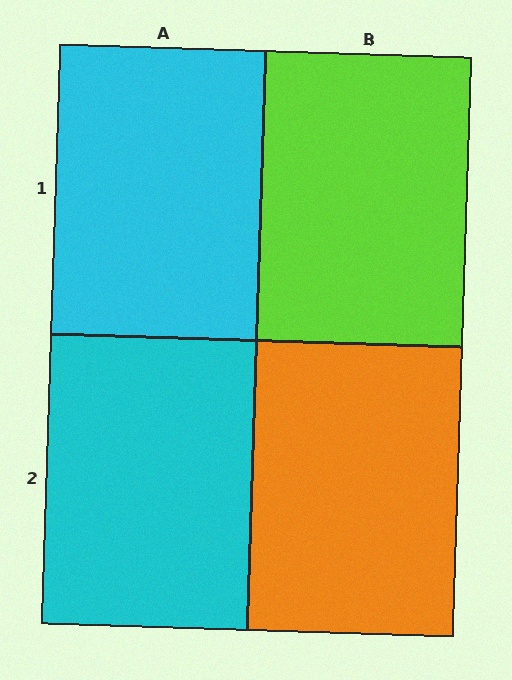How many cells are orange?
1 cell is orange.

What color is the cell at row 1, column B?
Lime.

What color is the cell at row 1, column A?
Cyan.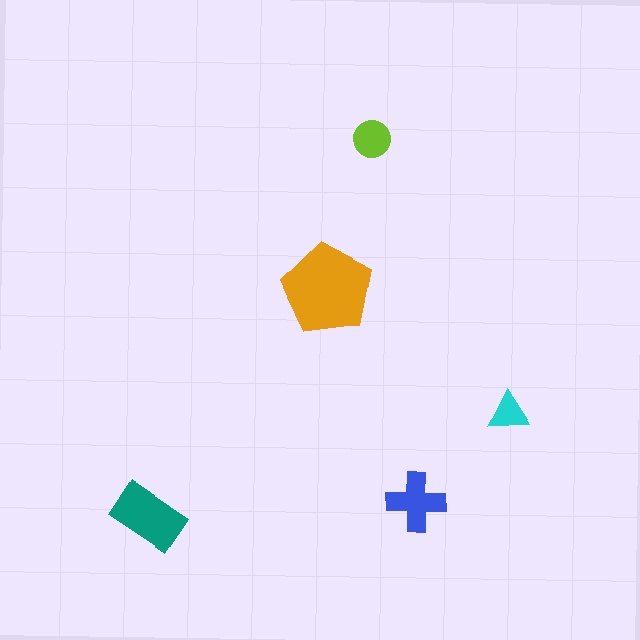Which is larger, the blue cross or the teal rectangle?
The teal rectangle.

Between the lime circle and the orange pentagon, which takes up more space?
The orange pentagon.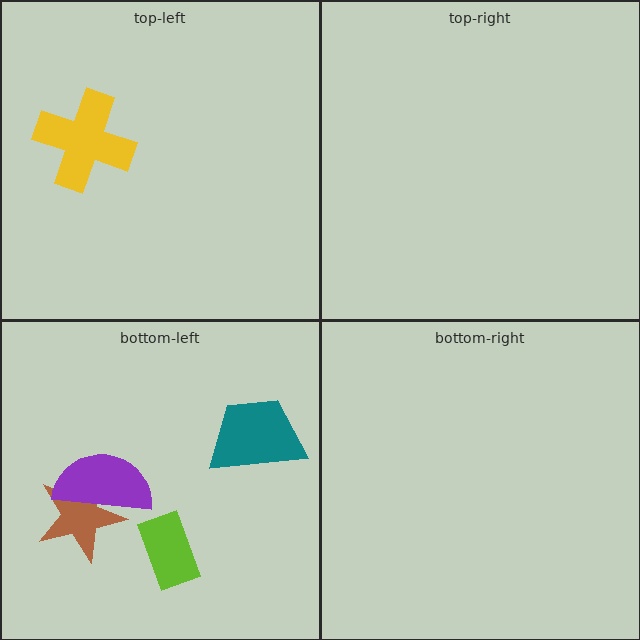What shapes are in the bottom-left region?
The teal trapezoid, the lime rectangle, the brown star, the purple semicircle.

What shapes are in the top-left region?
The yellow cross.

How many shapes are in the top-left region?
1.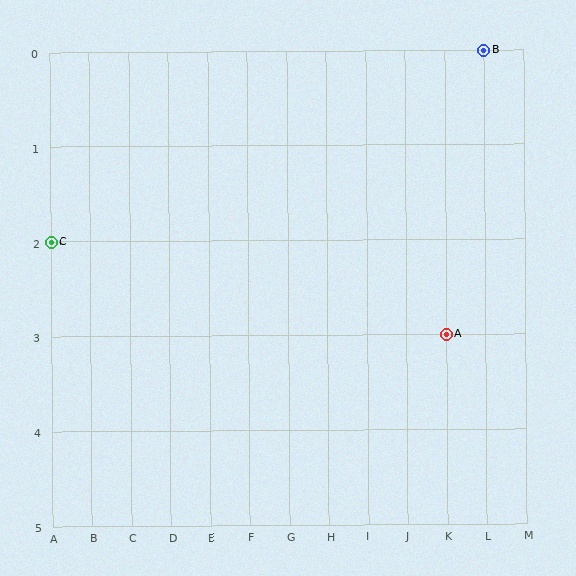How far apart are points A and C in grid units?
Points A and C are 10 columns and 1 row apart (about 10.0 grid units diagonally).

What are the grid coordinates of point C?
Point C is at grid coordinates (A, 2).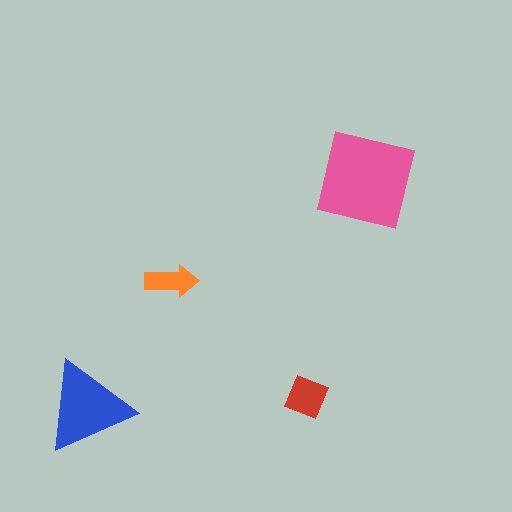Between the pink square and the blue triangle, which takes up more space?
The pink square.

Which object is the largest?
The pink square.